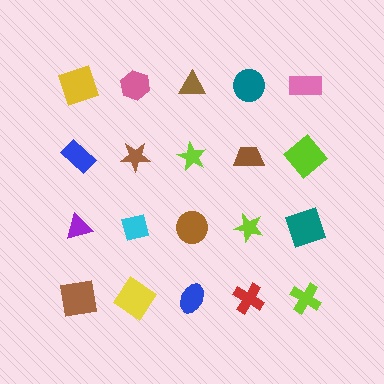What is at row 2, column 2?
A brown star.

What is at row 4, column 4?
A red cross.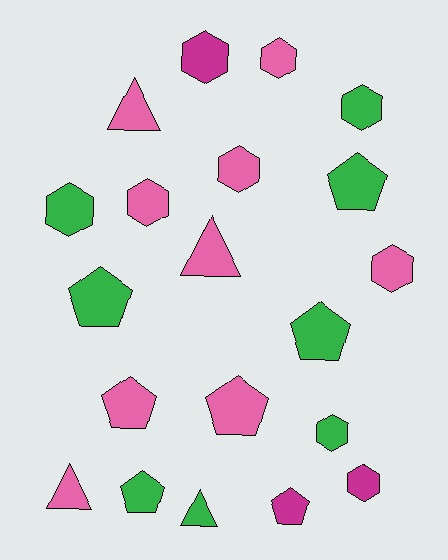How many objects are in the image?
There are 20 objects.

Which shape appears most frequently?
Hexagon, with 9 objects.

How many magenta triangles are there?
There are no magenta triangles.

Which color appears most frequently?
Pink, with 9 objects.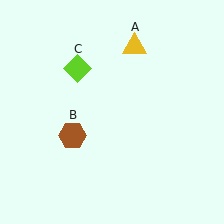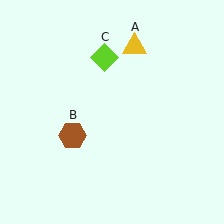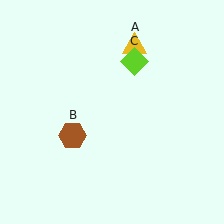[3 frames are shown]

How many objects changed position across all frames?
1 object changed position: lime diamond (object C).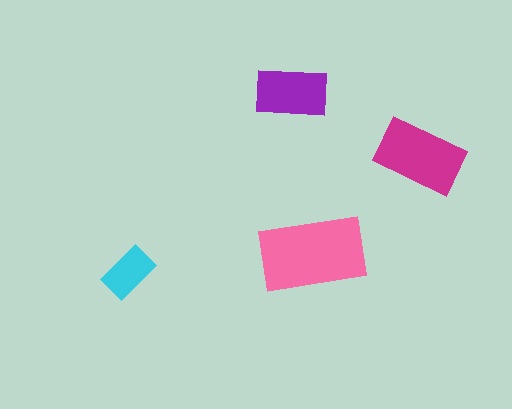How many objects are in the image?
There are 4 objects in the image.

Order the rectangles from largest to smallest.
the pink one, the magenta one, the purple one, the cyan one.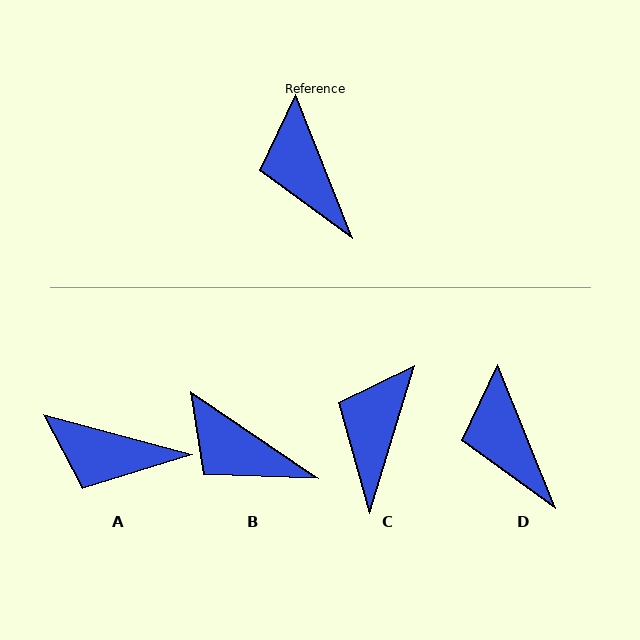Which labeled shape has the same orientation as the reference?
D.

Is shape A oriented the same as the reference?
No, it is off by about 53 degrees.